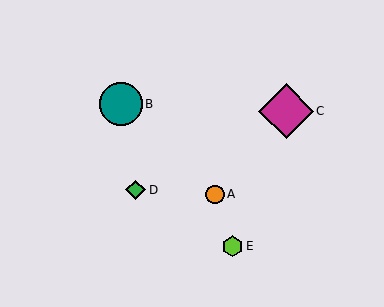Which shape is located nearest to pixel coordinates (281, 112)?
The magenta diamond (labeled C) at (286, 111) is nearest to that location.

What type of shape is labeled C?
Shape C is a magenta diamond.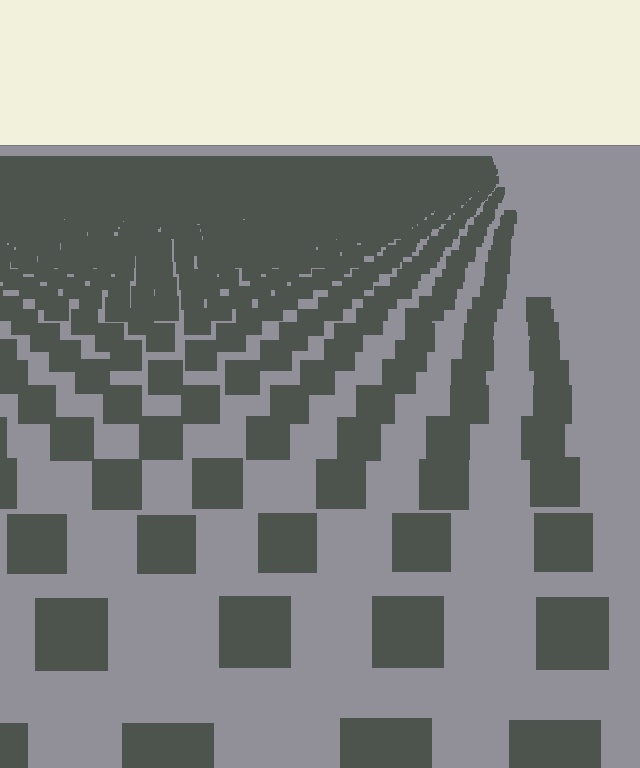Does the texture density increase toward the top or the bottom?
Density increases toward the top.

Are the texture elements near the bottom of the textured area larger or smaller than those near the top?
Larger. Near the bottom, elements are closer to the viewer and appear at a bigger on-screen size.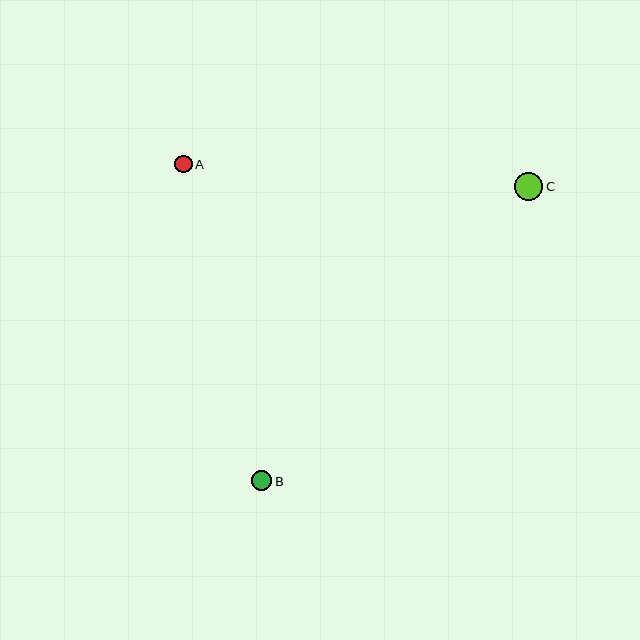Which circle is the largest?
Circle C is the largest with a size of approximately 28 pixels.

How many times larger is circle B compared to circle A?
Circle B is approximately 1.2 times the size of circle A.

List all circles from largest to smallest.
From largest to smallest: C, B, A.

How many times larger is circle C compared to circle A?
Circle C is approximately 1.6 times the size of circle A.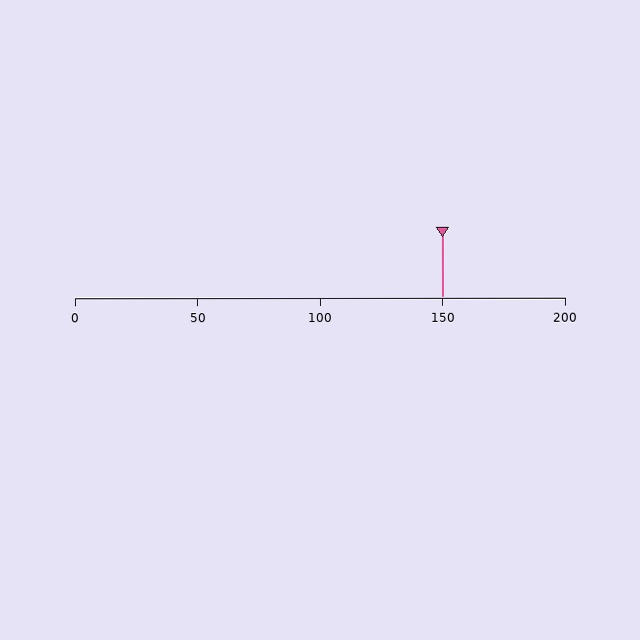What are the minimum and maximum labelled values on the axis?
The axis runs from 0 to 200.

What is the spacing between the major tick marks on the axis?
The major ticks are spaced 50 apart.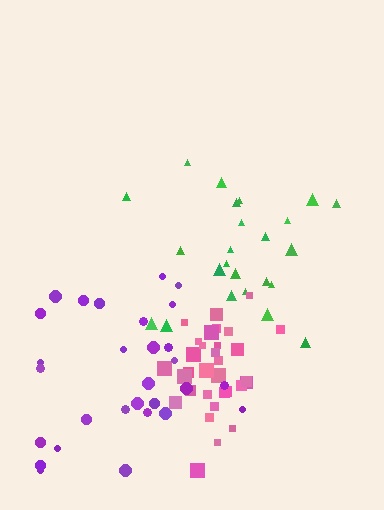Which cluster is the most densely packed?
Pink.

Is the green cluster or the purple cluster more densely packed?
Purple.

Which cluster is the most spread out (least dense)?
Green.